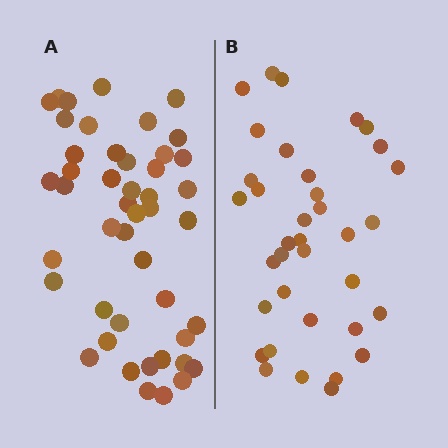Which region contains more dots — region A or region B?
Region A (the left region) has more dots.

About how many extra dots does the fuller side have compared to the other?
Region A has roughly 10 or so more dots than region B.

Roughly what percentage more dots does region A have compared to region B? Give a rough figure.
About 30% more.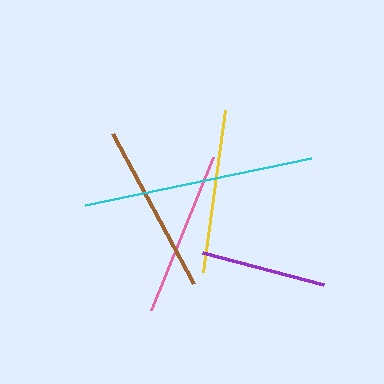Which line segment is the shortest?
The purple line is the shortest at approximately 125 pixels.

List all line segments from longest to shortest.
From longest to shortest: cyan, brown, pink, yellow, purple.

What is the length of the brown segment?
The brown segment is approximately 170 pixels long.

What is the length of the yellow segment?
The yellow segment is approximately 163 pixels long.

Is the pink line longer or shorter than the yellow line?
The pink line is longer than the yellow line.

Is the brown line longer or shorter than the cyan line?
The cyan line is longer than the brown line.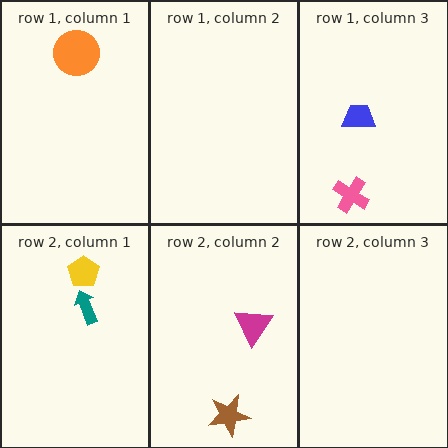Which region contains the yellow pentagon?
The row 2, column 1 region.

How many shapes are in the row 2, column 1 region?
2.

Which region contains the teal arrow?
The row 2, column 1 region.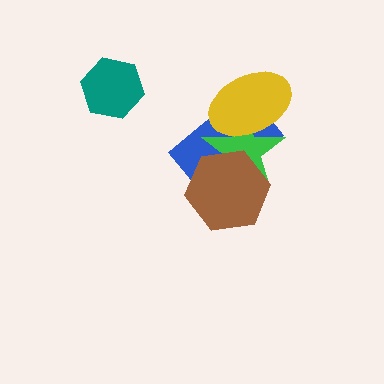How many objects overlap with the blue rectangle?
3 objects overlap with the blue rectangle.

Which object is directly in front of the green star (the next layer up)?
The brown hexagon is directly in front of the green star.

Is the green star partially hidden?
Yes, it is partially covered by another shape.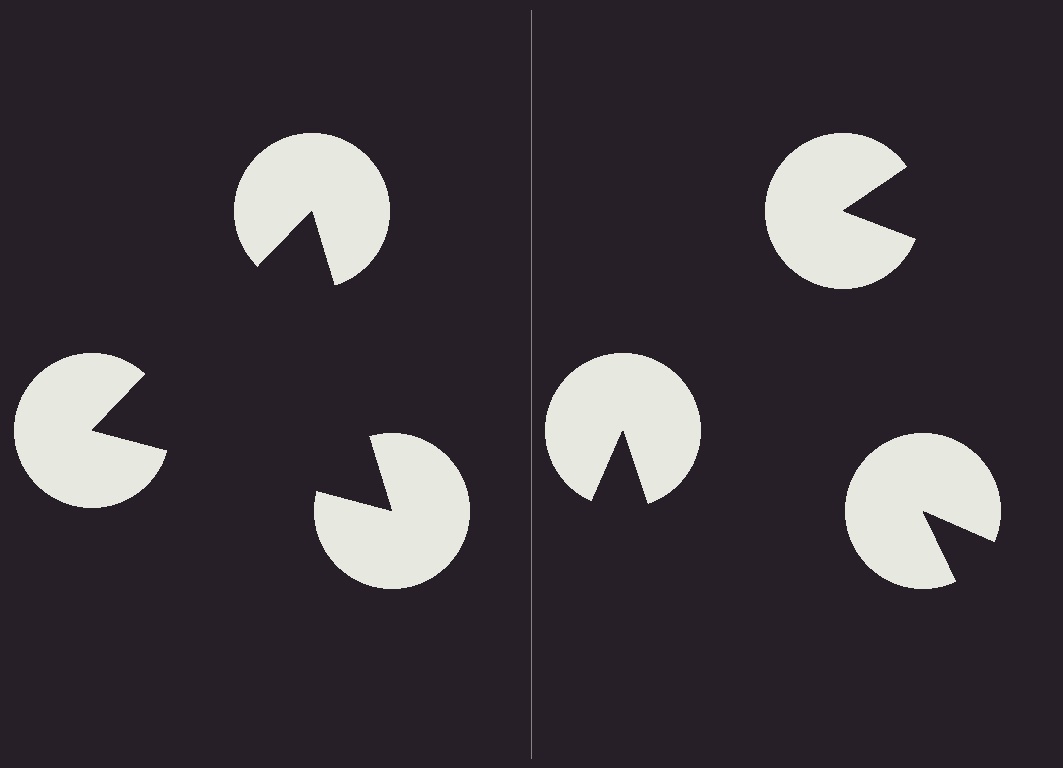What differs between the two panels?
The pac-man discs are positioned identically on both sides; only the wedge orientations differ. On the left they align to a triangle; on the right they are misaligned.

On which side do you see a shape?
An illusory triangle appears on the left side. On the right side the wedge cuts are rotated, so no coherent shape forms.